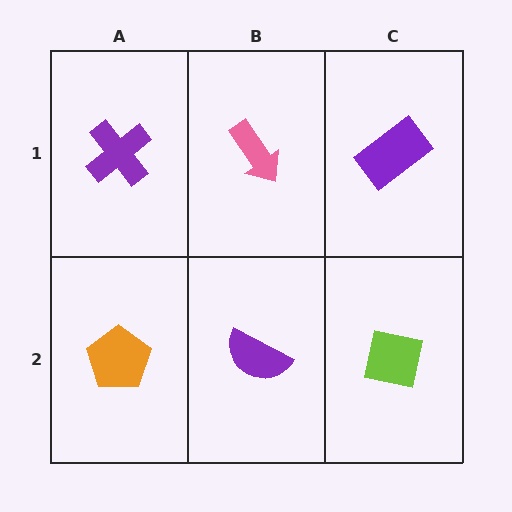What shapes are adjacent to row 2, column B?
A pink arrow (row 1, column B), an orange pentagon (row 2, column A), a lime square (row 2, column C).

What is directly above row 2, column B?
A pink arrow.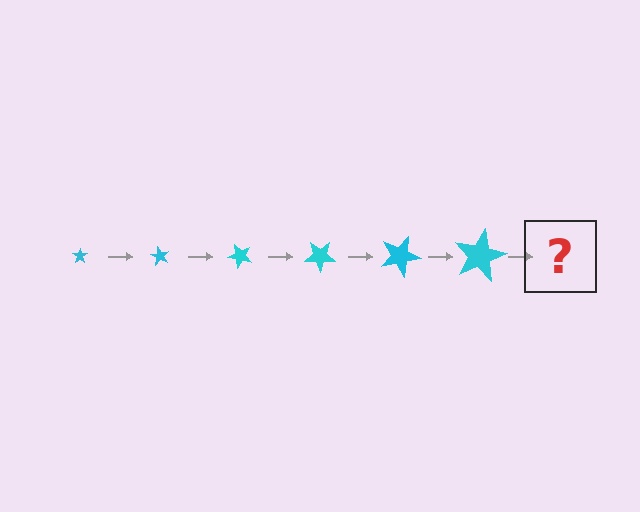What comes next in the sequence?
The next element should be a star, larger than the previous one and rotated 360 degrees from the start.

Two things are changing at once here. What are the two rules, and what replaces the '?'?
The two rules are that the star grows larger each step and it rotates 60 degrees each step. The '?' should be a star, larger than the previous one and rotated 360 degrees from the start.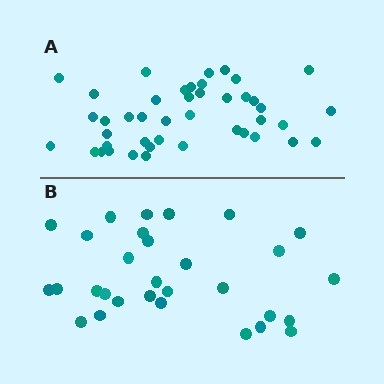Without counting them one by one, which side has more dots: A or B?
Region A (the top region) has more dots.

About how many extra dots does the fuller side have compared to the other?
Region A has approximately 15 more dots than region B.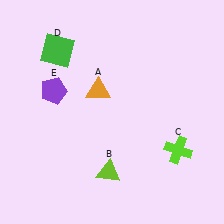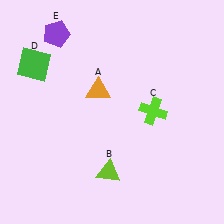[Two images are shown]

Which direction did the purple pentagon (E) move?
The purple pentagon (E) moved up.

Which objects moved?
The objects that moved are: the lime cross (C), the green square (D), the purple pentagon (E).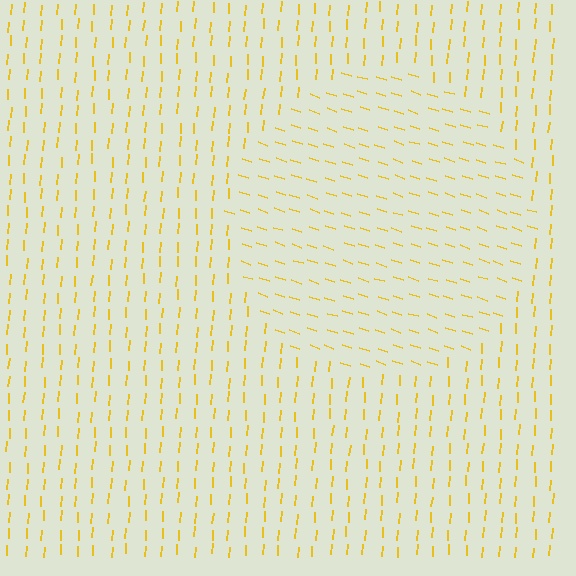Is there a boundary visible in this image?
Yes, there is a texture boundary formed by a change in line orientation.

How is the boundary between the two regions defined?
The boundary is defined purely by a change in line orientation (approximately 76 degrees difference). All lines are the same color and thickness.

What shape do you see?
I see a circle.